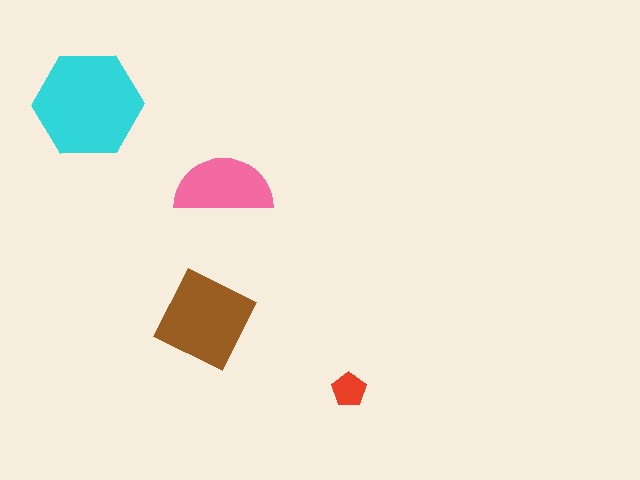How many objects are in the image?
There are 4 objects in the image.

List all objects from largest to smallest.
The cyan hexagon, the brown diamond, the pink semicircle, the red pentagon.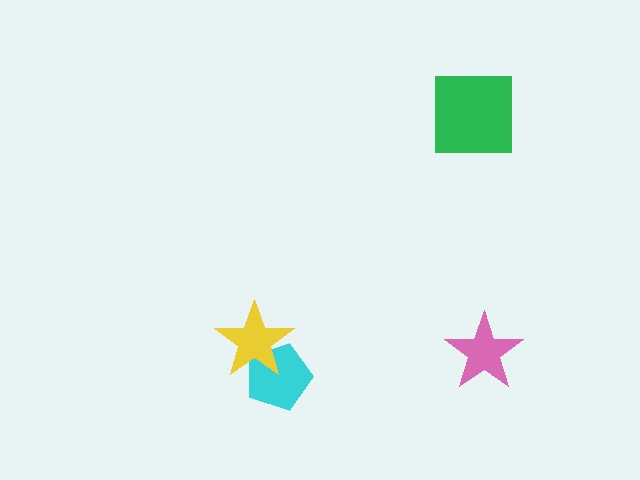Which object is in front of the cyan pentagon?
The yellow star is in front of the cyan pentagon.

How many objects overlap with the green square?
0 objects overlap with the green square.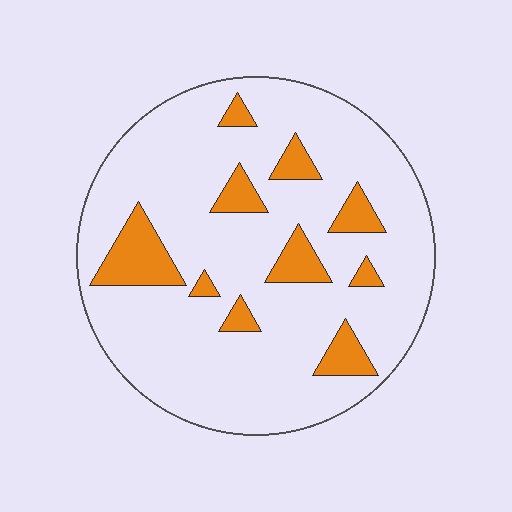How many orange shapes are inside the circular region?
10.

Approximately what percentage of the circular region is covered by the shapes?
Approximately 15%.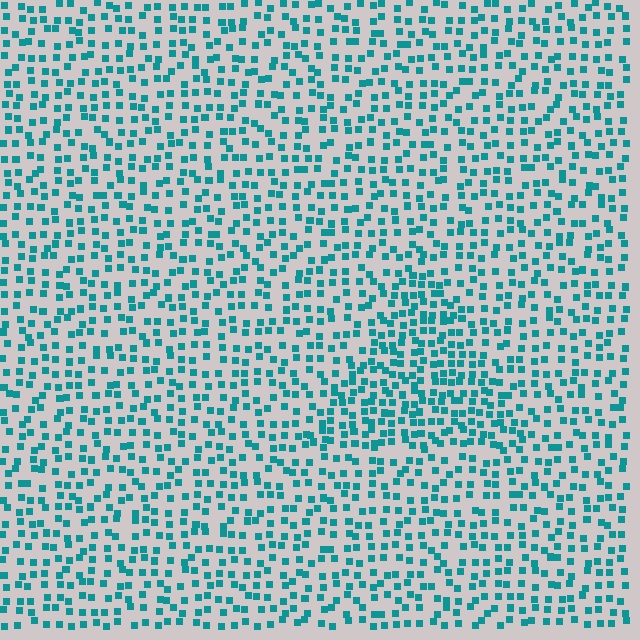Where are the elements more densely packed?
The elements are more densely packed inside the triangle boundary.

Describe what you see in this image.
The image contains small teal elements arranged at two different densities. A triangle-shaped region is visible where the elements are more densely packed than the surrounding area.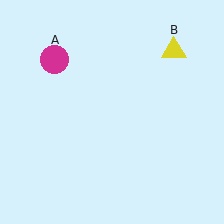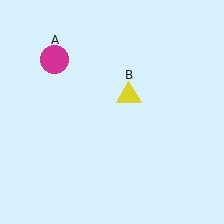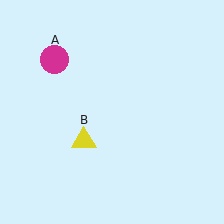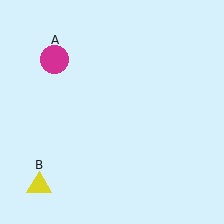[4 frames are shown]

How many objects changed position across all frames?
1 object changed position: yellow triangle (object B).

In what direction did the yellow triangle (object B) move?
The yellow triangle (object B) moved down and to the left.